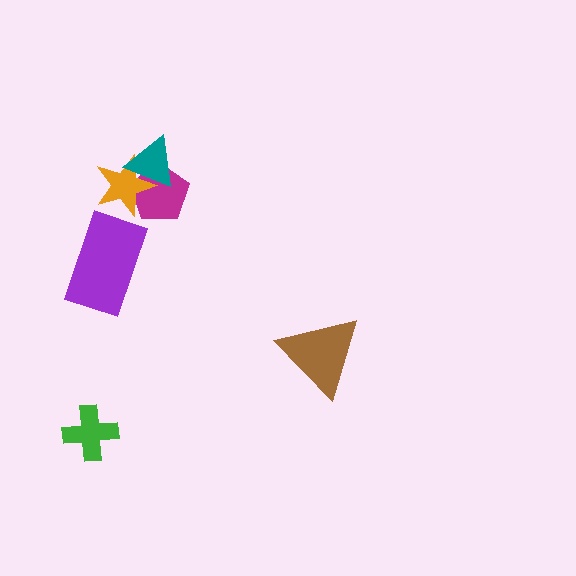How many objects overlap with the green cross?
0 objects overlap with the green cross.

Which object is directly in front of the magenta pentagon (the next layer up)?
The orange star is directly in front of the magenta pentagon.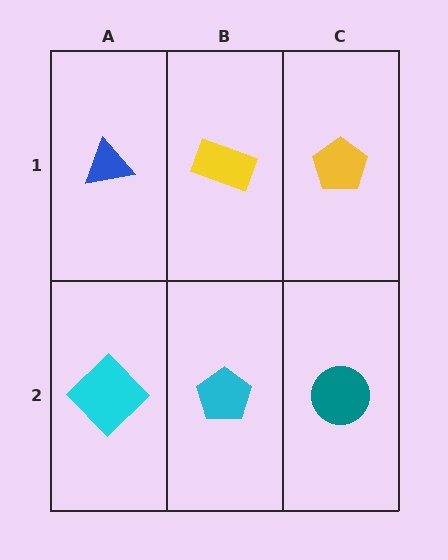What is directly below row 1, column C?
A teal circle.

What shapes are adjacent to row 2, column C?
A yellow pentagon (row 1, column C), a cyan pentagon (row 2, column B).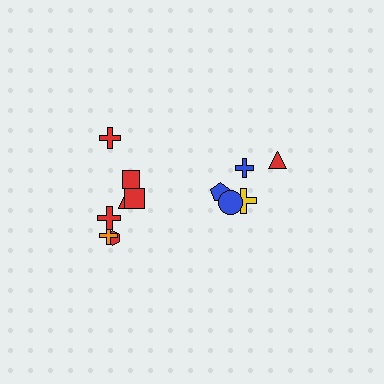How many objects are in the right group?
There are 5 objects.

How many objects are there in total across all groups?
There are 12 objects.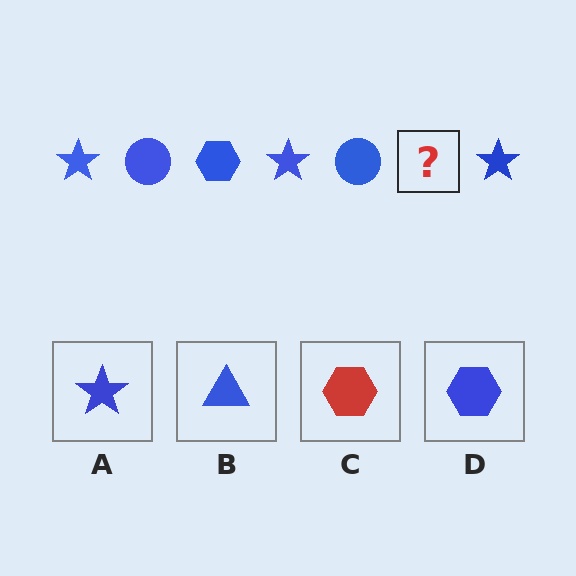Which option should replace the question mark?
Option D.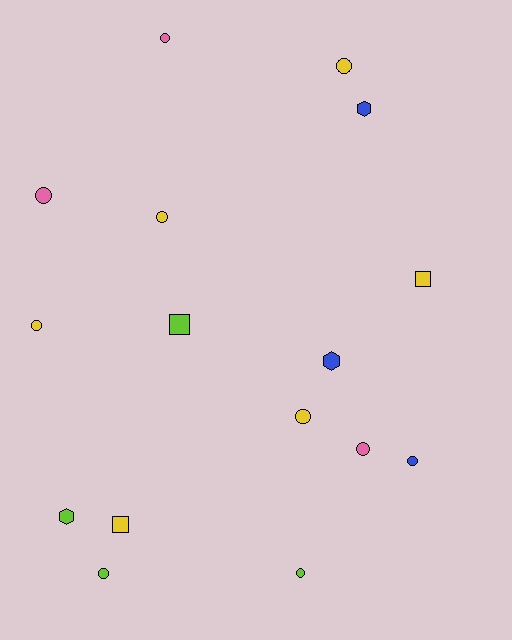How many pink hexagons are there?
There are no pink hexagons.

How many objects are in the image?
There are 16 objects.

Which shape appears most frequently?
Circle, with 10 objects.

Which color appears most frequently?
Yellow, with 6 objects.